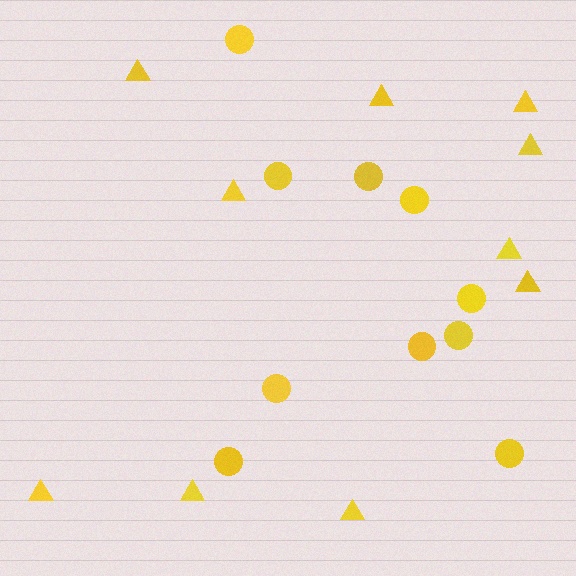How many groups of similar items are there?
There are 2 groups: one group of triangles (10) and one group of circles (10).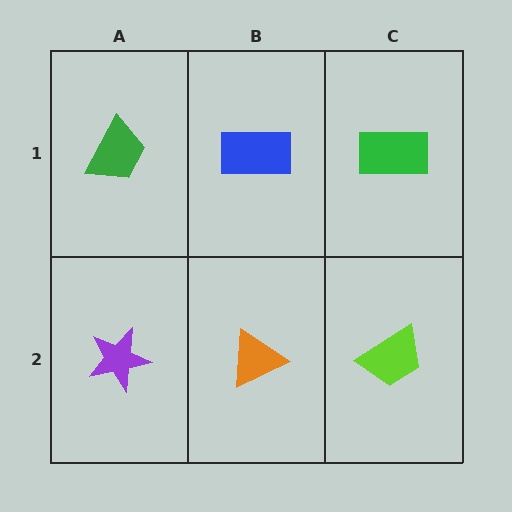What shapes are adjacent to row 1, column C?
A lime trapezoid (row 2, column C), a blue rectangle (row 1, column B).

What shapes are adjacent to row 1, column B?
An orange triangle (row 2, column B), a green trapezoid (row 1, column A), a green rectangle (row 1, column C).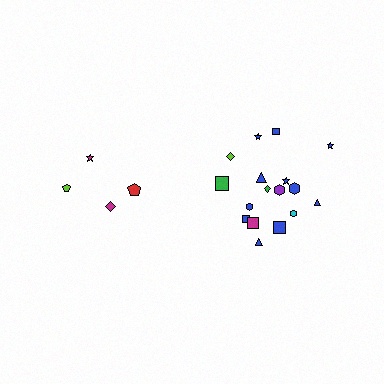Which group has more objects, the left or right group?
The right group.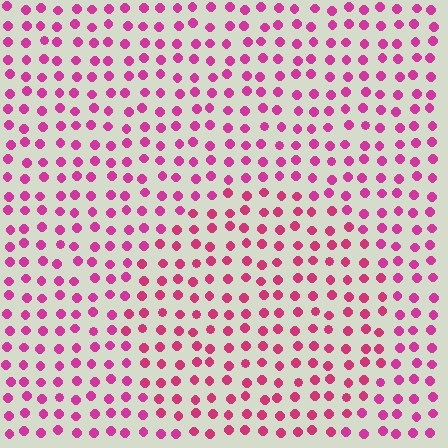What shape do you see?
I see a circle.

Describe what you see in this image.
The image is filled with small magenta elements in a uniform arrangement. A circle-shaped region is visible where the elements are tinted to a slightly different hue, forming a subtle color boundary.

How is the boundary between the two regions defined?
The boundary is defined purely by a slight shift in hue (about 15 degrees). Spacing, size, and orientation are identical on both sides.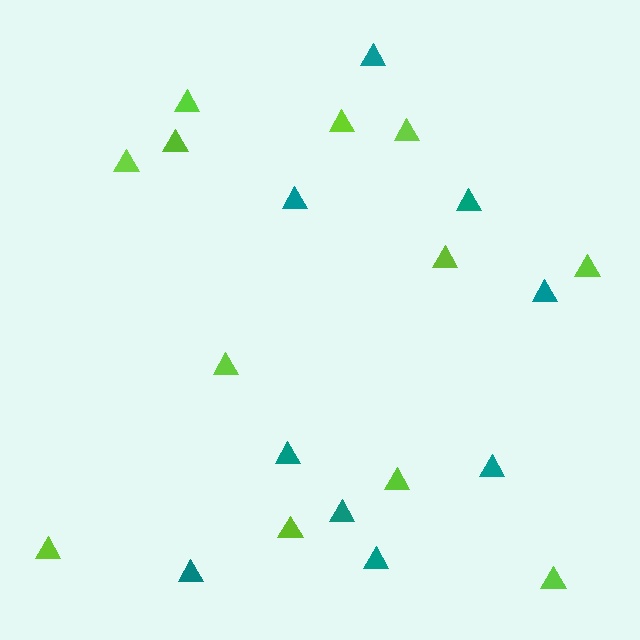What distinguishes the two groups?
There are 2 groups: one group of lime triangles (12) and one group of teal triangles (9).